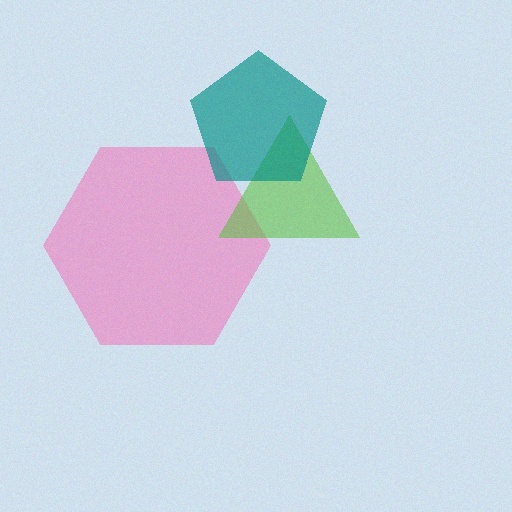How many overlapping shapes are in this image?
There are 3 overlapping shapes in the image.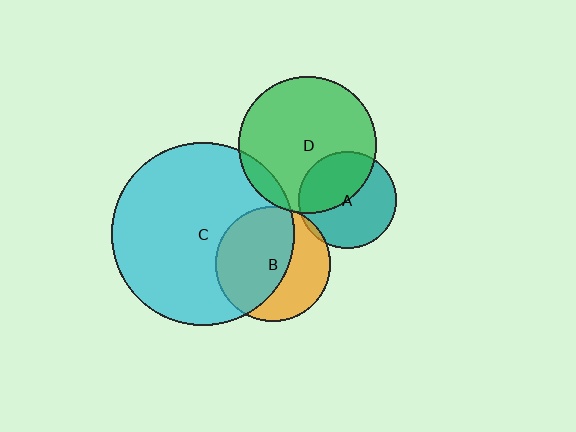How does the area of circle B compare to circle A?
Approximately 1.4 times.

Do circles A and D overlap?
Yes.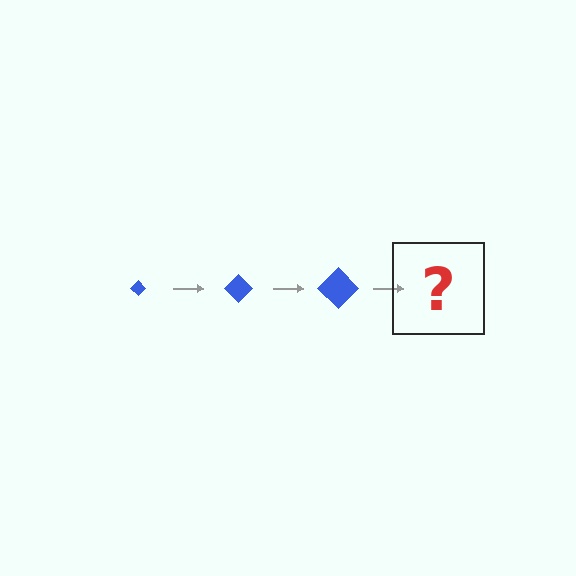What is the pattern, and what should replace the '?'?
The pattern is that the diamond gets progressively larger each step. The '?' should be a blue diamond, larger than the previous one.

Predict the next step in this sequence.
The next step is a blue diamond, larger than the previous one.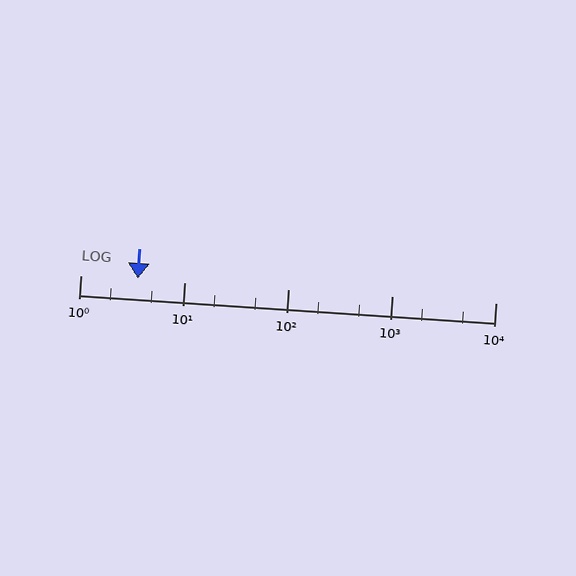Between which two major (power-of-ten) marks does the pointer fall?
The pointer is between 1 and 10.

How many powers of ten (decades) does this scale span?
The scale spans 4 decades, from 1 to 10000.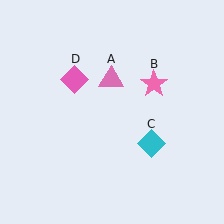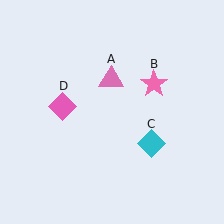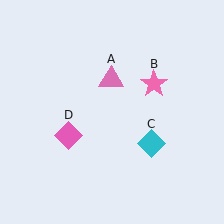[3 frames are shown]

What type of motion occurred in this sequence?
The pink diamond (object D) rotated counterclockwise around the center of the scene.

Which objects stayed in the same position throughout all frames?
Pink triangle (object A) and pink star (object B) and cyan diamond (object C) remained stationary.